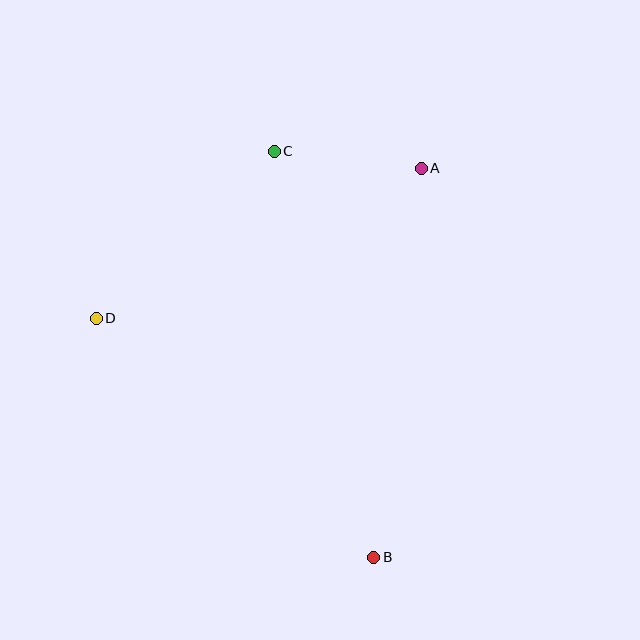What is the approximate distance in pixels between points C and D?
The distance between C and D is approximately 244 pixels.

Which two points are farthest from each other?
Points B and C are farthest from each other.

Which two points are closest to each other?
Points A and C are closest to each other.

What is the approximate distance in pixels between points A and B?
The distance between A and B is approximately 392 pixels.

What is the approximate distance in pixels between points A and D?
The distance between A and D is approximately 358 pixels.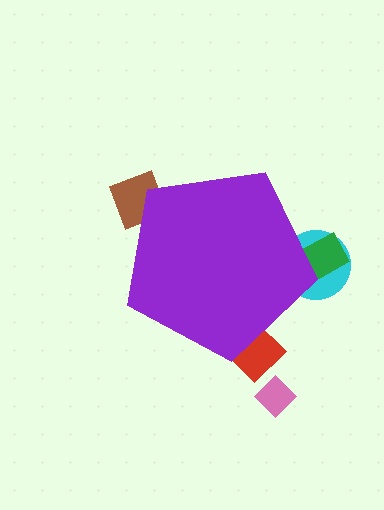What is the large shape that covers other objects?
A purple pentagon.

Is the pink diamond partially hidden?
No, the pink diamond is fully visible.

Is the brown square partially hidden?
Yes, the brown square is partially hidden behind the purple pentagon.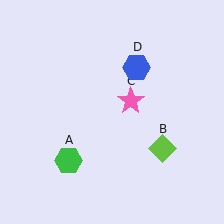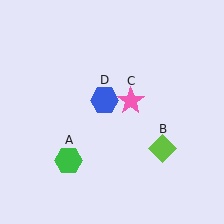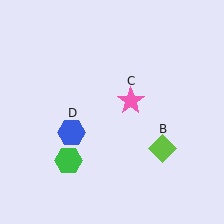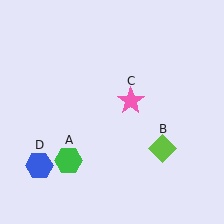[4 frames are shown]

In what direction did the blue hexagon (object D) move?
The blue hexagon (object D) moved down and to the left.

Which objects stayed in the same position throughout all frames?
Green hexagon (object A) and lime diamond (object B) and pink star (object C) remained stationary.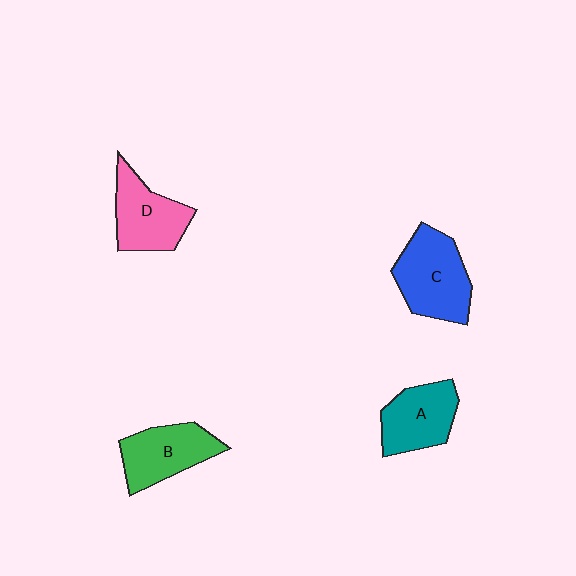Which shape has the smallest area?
Shape A (teal).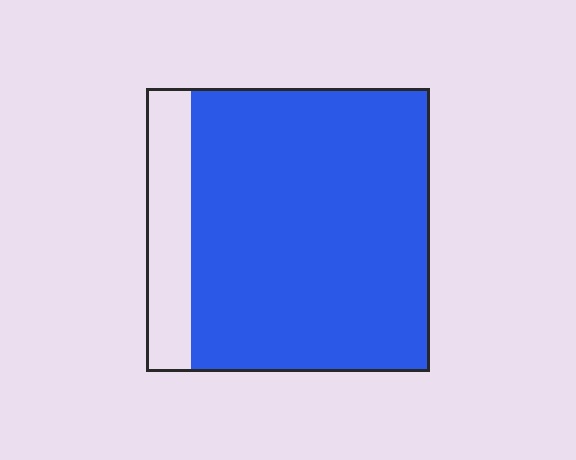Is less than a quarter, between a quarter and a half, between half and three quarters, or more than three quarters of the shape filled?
More than three quarters.